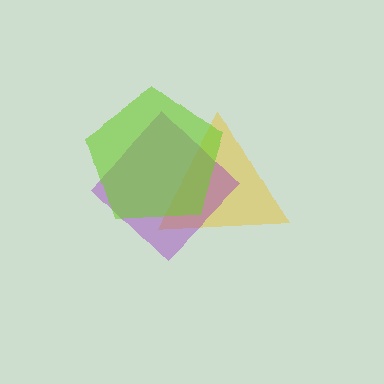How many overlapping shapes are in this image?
There are 3 overlapping shapes in the image.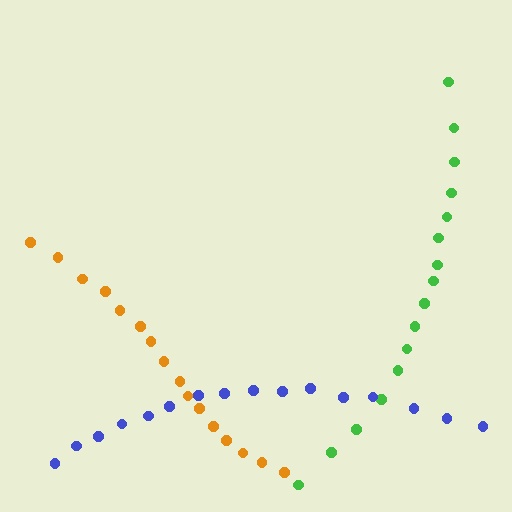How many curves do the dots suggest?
There are 3 distinct paths.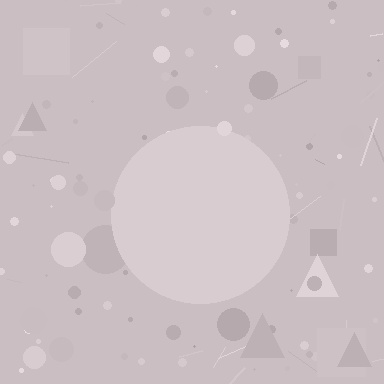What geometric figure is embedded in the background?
A circle is embedded in the background.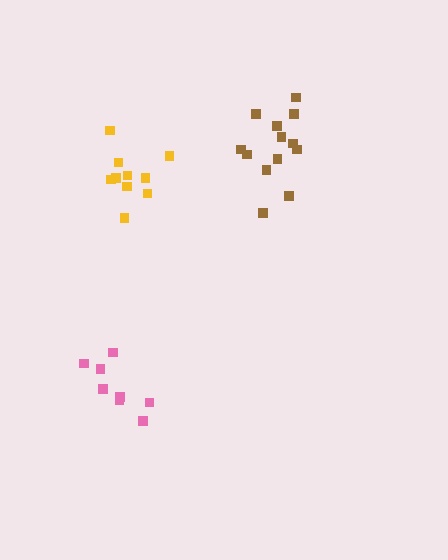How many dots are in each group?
Group 1: 8 dots, Group 2: 13 dots, Group 3: 10 dots (31 total).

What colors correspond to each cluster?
The clusters are colored: pink, brown, yellow.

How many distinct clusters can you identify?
There are 3 distinct clusters.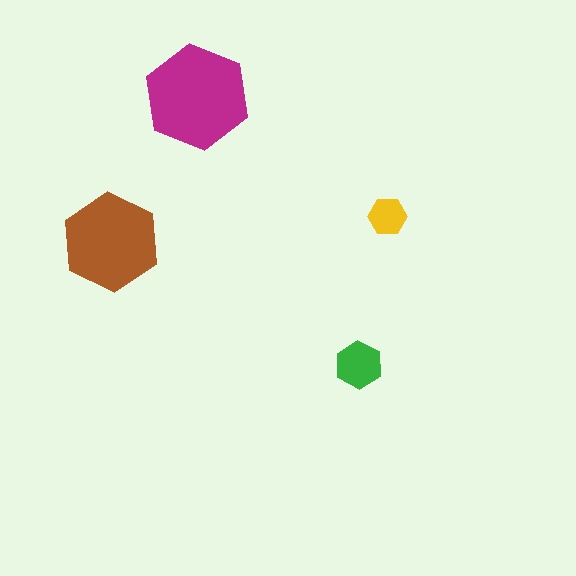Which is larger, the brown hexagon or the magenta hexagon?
The magenta one.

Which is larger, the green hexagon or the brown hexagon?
The brown one.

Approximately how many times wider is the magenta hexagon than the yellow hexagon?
About 3 times wider.